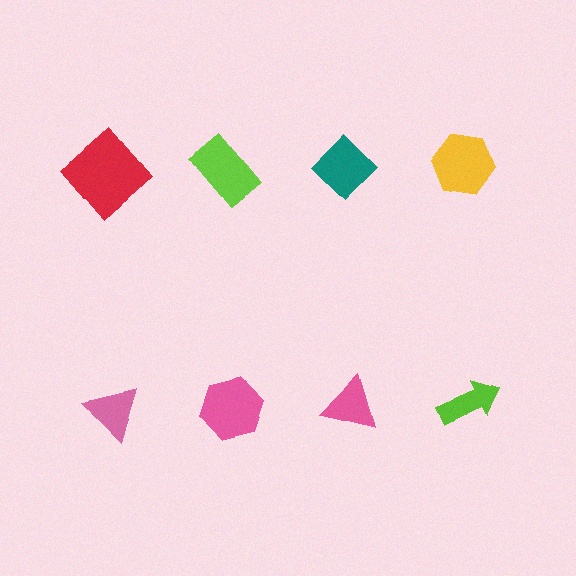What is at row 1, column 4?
A yellow hexagon.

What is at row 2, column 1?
A pink triangle.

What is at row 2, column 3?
A pink triangle.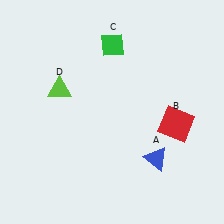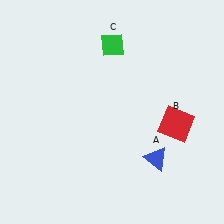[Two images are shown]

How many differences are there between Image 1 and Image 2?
There is 1 difference between the two images.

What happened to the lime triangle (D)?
The lime triangle (D) was removed in Image 2. It was in the top-left area of Image 1.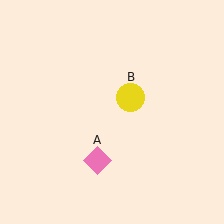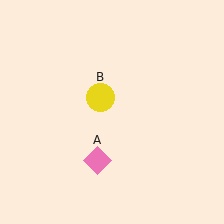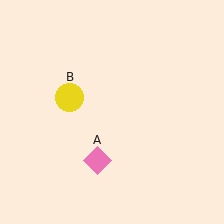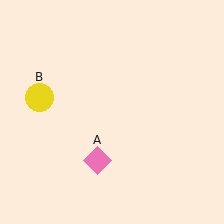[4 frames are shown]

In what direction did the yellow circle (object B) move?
The yellow circle (object B) moved left.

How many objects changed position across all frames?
1 object changed position: yellow circle (object B).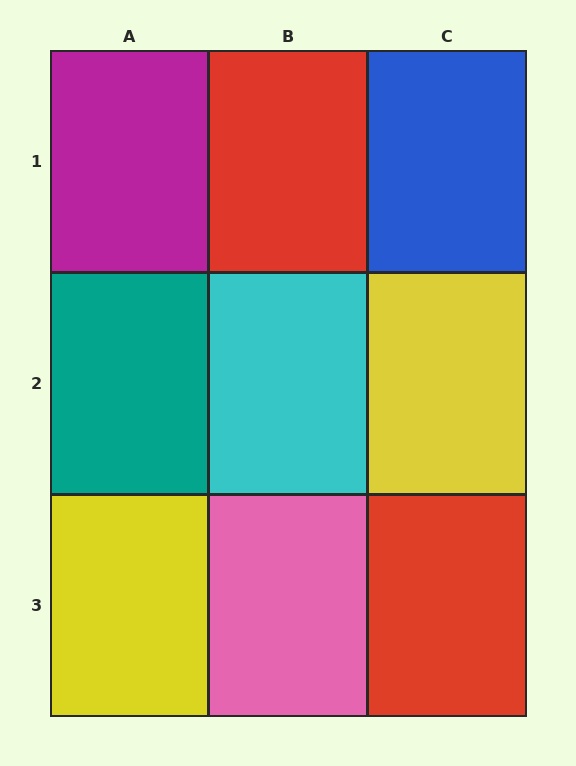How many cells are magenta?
1 cell is magenta.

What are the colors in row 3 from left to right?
Yellow, pink, red.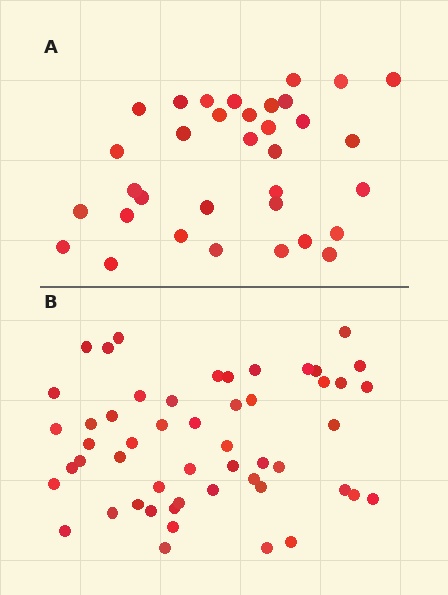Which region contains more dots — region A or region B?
Region B (the bottom region) has more dots.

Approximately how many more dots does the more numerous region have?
Region B has approximately 20 more dots than region A.